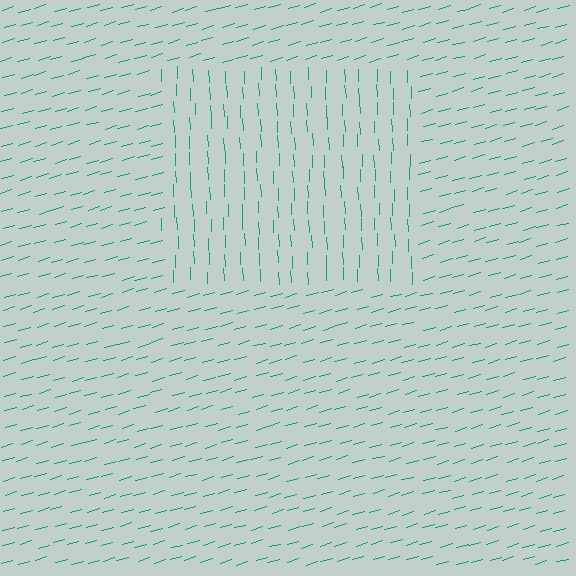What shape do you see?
I see a rectangle.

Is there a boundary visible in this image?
Yes, there is a texture boundary formed by a change in line orientation.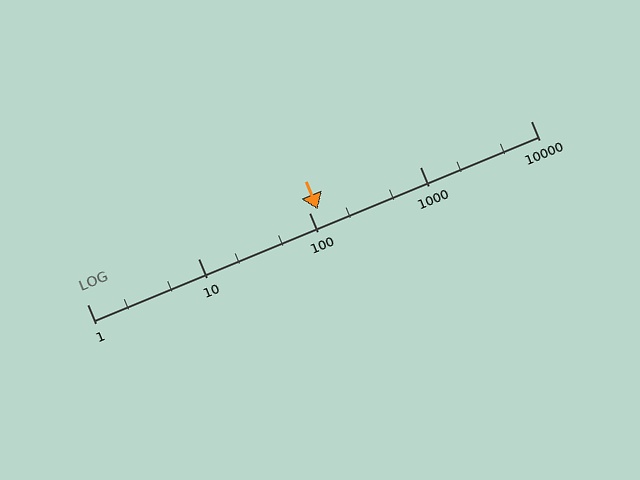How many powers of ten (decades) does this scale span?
The scale spans 4 decades, from 1 to 10000.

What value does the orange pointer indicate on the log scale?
The pointer indicates approximately 120.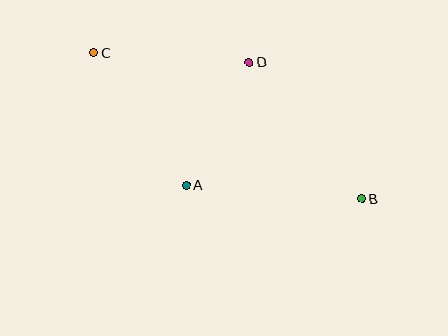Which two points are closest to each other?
Points A and D are closest to each other.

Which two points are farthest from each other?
Points B and C are farthest from each other.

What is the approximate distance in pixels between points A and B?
The distance between A and B is approximately 176 pixels.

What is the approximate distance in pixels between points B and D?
The distance between B and D is approximately 177 pixels.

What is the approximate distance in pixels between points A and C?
The distance between A and C is approximately 162 pixels.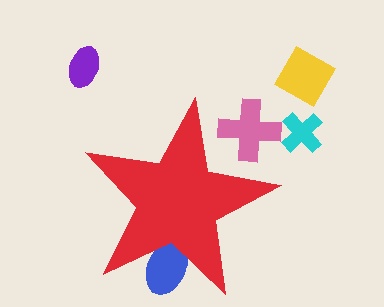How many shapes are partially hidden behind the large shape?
2 shapes are partially hidden.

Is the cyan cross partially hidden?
No, the cyan cross is fully visible.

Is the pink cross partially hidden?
Yes, the pink cross is partially hidden behind the red star.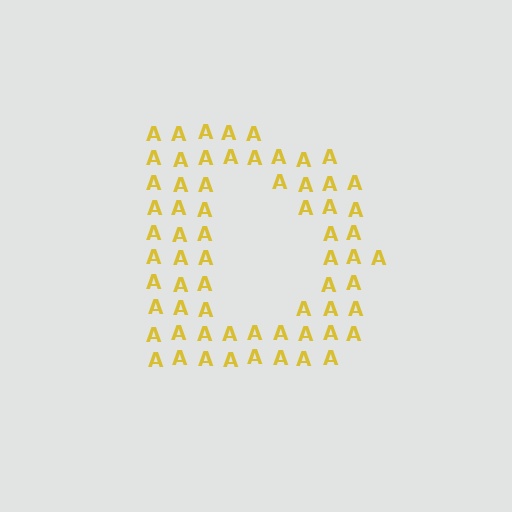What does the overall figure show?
The overall figure shows the letter D.